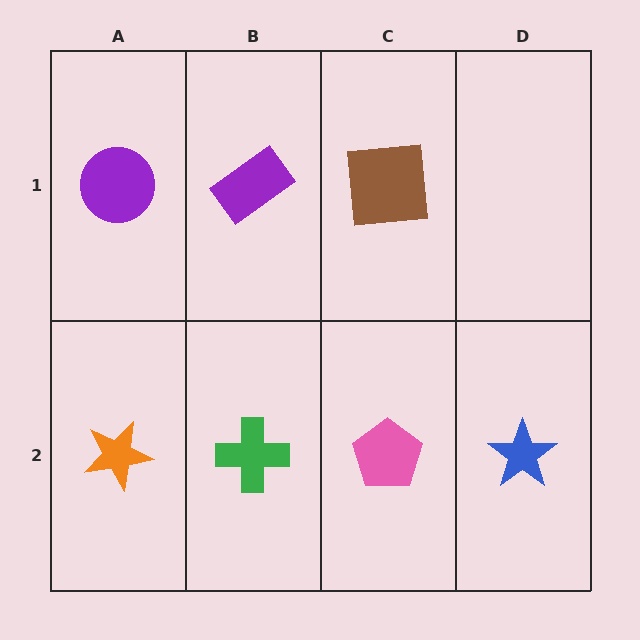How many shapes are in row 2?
4 shapes.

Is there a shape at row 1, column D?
No, that cell is empty.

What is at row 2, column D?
A blue star.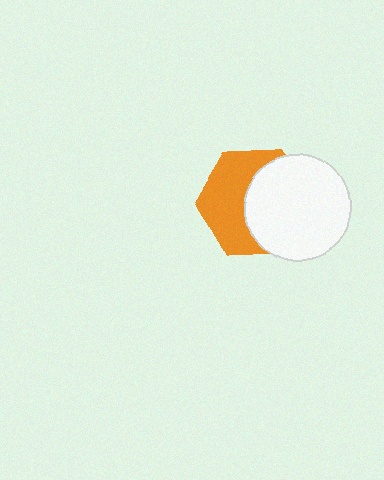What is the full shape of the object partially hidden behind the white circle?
The partially hidden object is an orange hexagon.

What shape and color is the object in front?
The object in front is a white circle.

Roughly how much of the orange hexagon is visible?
About half of it is visible (roughly 50%).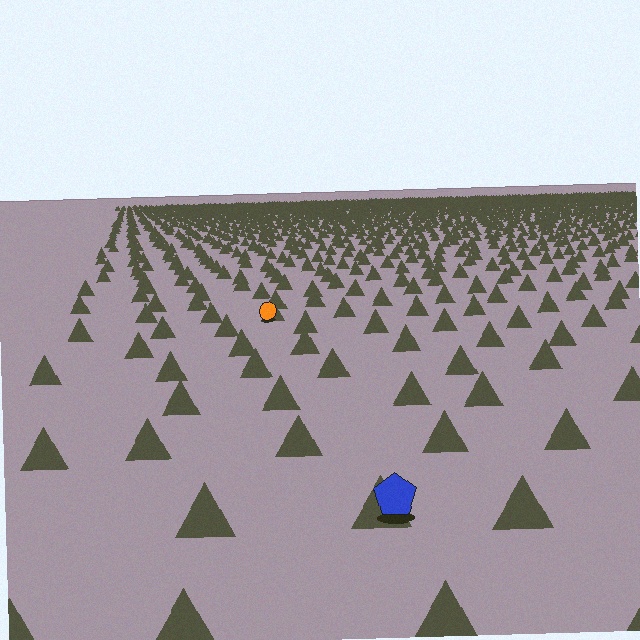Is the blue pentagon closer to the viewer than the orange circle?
Yes. The blue pentagon is closer — you can tell from the texture gradient: the ground texture is coarser near it.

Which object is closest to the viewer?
The blue pentagon is closest. The texture marks near it are larger and more spread out.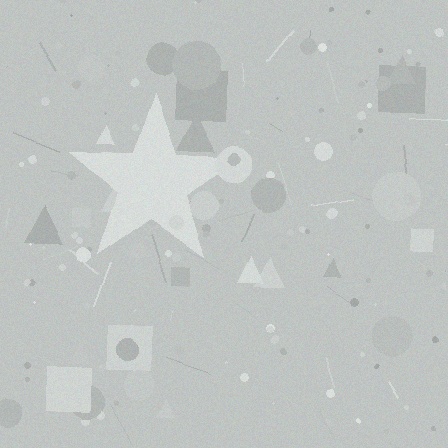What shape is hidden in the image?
A star is hidden in the image.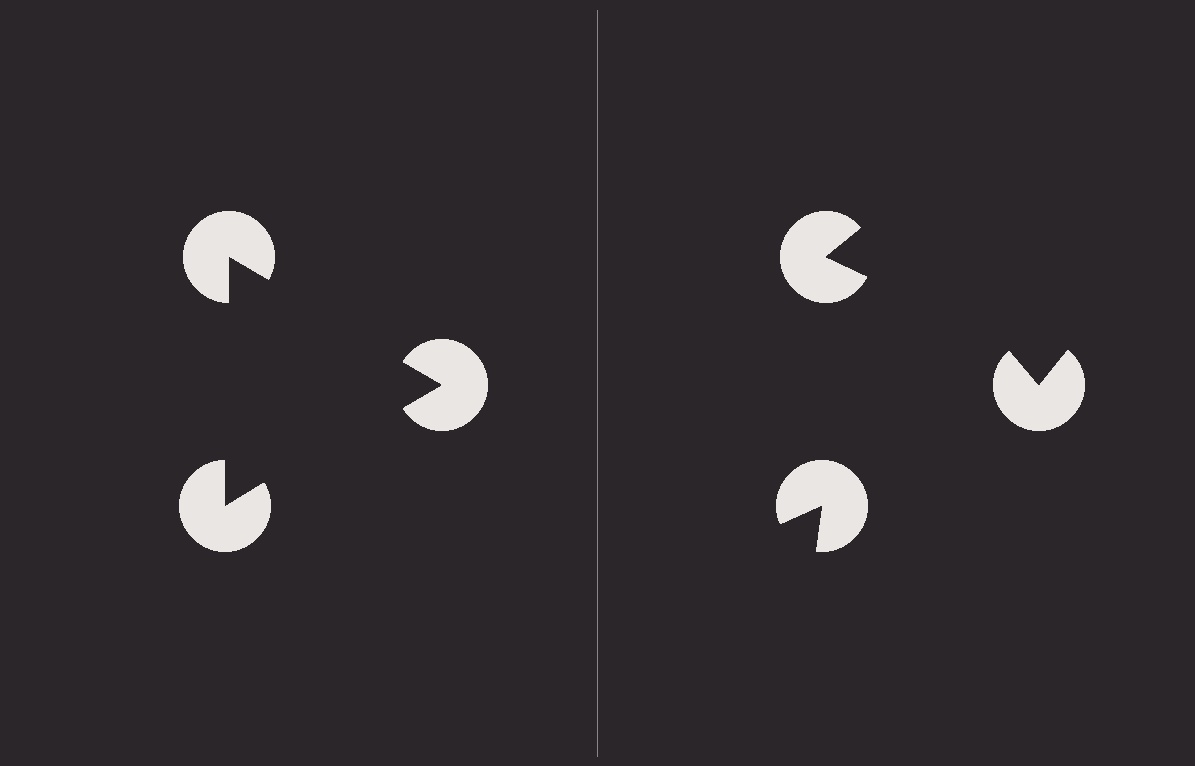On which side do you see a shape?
An illusory triangle appears on the left side. On the right side the wedge cuts are rotated, so no coherent shape forms.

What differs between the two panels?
The pac-man discs are positioned identically on both sides; only the wedge orientations differ. On the left they align to a triangle; on the right they are misaligned.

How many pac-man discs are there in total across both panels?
6 — 3 on each side.